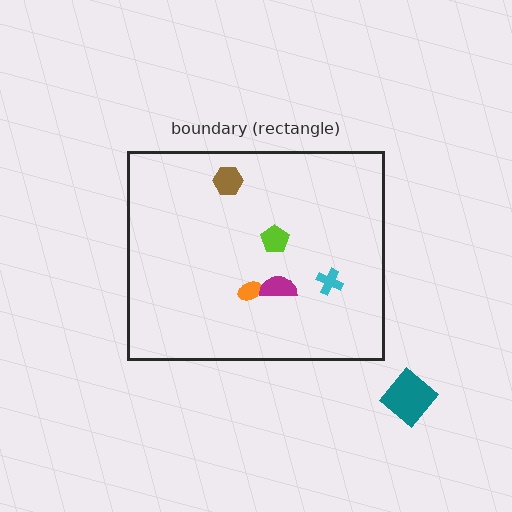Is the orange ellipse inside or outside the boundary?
Inside.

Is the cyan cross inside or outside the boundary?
Inside.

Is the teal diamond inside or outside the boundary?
Outside.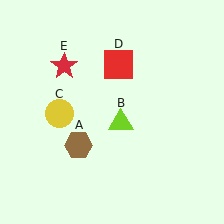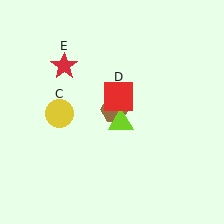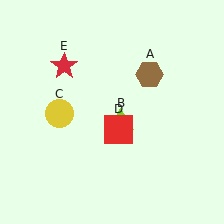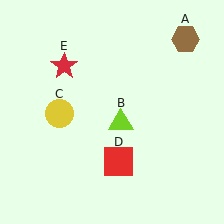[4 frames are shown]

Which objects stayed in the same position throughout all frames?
Lime triangle (object B) and yellow circle (object C) and red star (object E) remained stationary.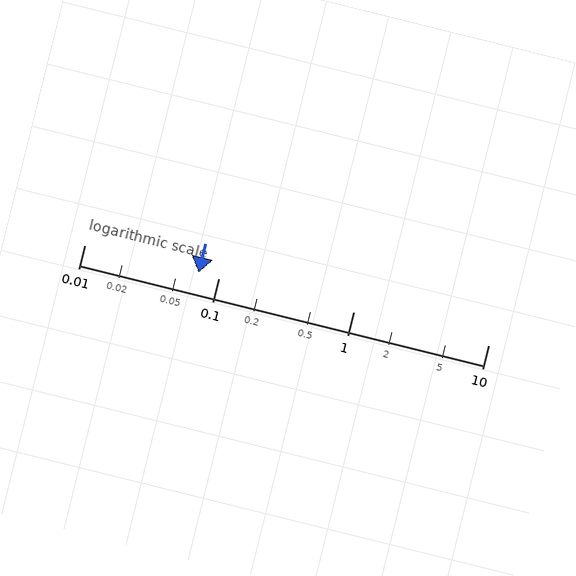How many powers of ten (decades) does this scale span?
The scale spans 3 decades, from 0.01 to 10.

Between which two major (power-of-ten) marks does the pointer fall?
The pointer is between 0.01 and 0.1.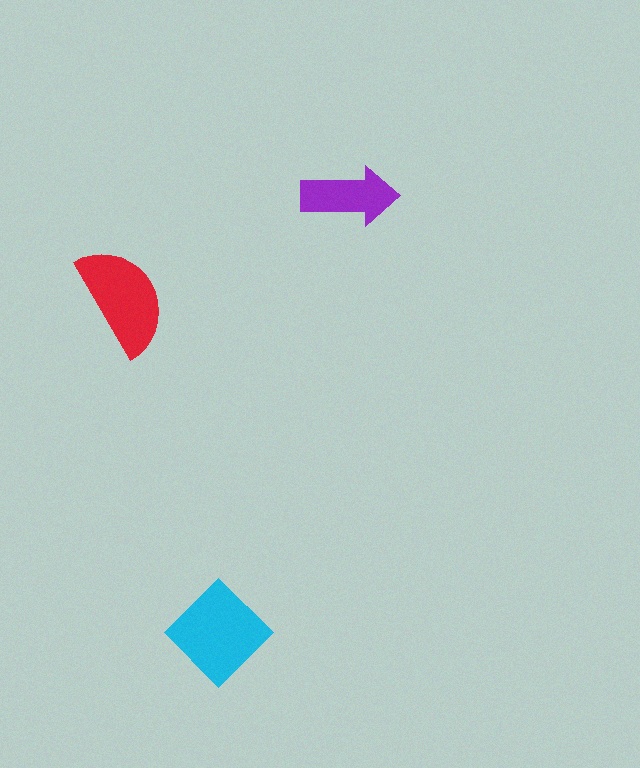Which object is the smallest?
The purple arrow.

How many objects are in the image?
There are 3 objects in the image.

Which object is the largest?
The cyan diamond.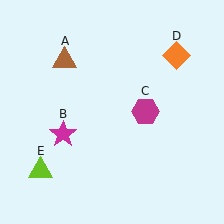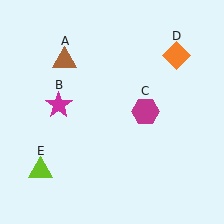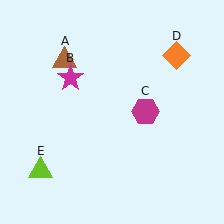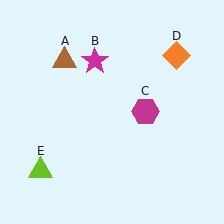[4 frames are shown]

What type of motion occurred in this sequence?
The magenta star (object B) rotated clockwise around the center of the scene.